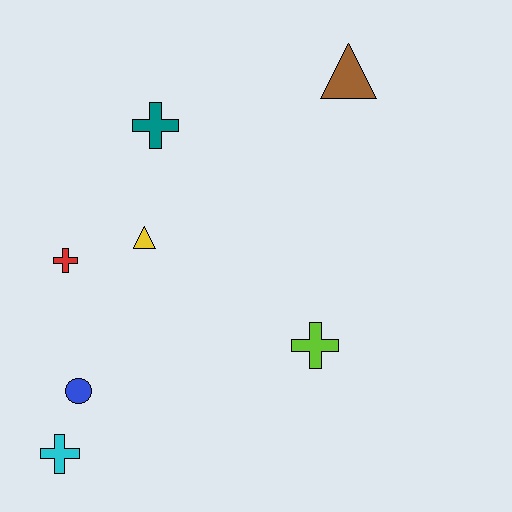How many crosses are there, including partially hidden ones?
There are 4 crosses.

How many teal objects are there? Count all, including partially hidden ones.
There is 1 teal object.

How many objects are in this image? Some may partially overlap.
There are 7 objects.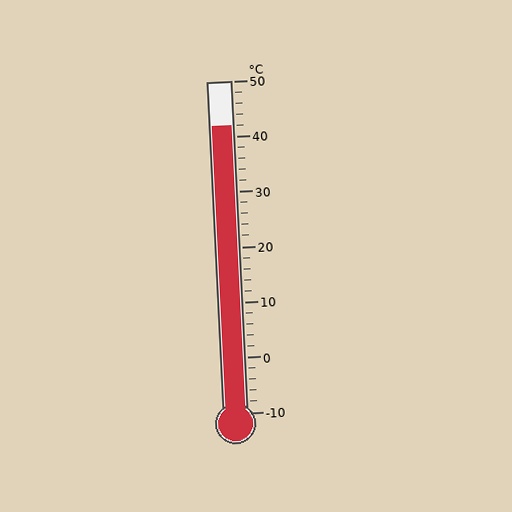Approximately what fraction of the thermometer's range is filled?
The thermometer is filled to approximately 85% of its range.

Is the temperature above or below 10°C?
The temperature is above 10°C.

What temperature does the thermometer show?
The thermometer shows approximately 42°C.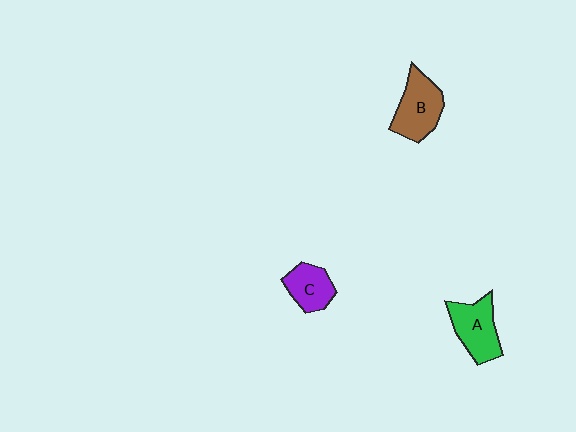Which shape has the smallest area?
Shape C (purple).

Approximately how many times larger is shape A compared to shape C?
Approximately 1.3 times.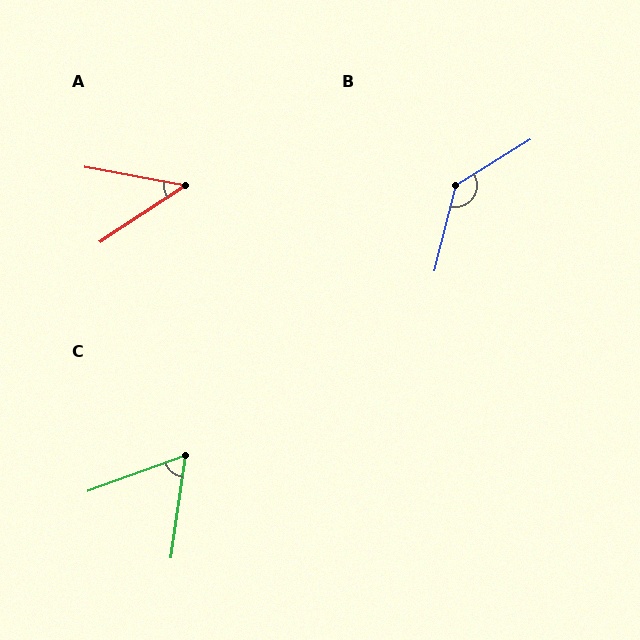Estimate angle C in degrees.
Approximately 61 degrees.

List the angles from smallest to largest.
A (44°), C (61°), B (136°).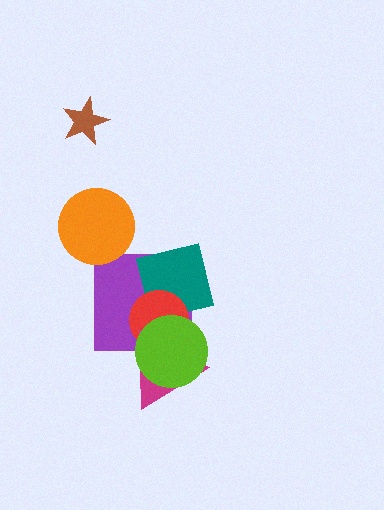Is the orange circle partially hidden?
No, no other shape covers it.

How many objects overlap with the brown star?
0 objects overlap with the brown star.